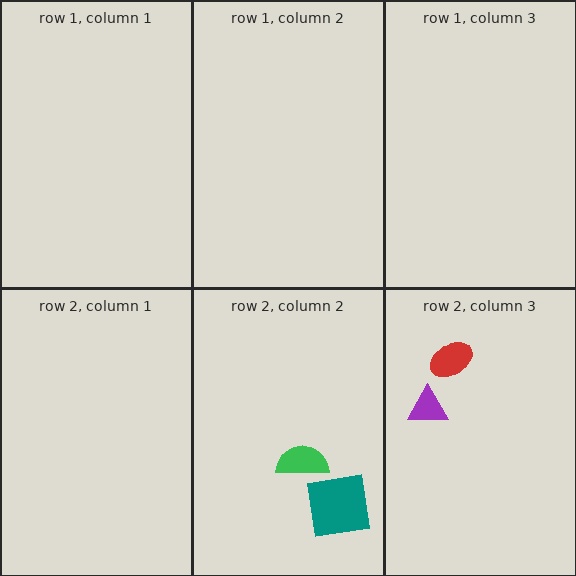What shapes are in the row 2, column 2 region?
The teal square, the green semicircle.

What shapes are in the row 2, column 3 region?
The purple triangle, the red ellipse.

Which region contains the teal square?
The row 2, column 2 region.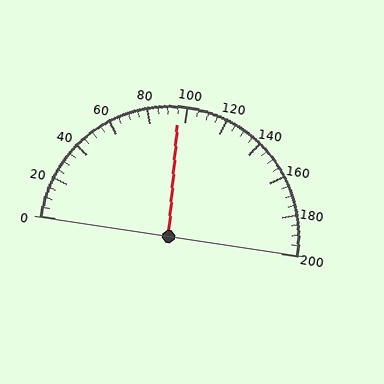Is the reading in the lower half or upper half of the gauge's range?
The reading is in the lower half of the range (0 to 200).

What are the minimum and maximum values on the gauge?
The gauge ranges from 0 to 200.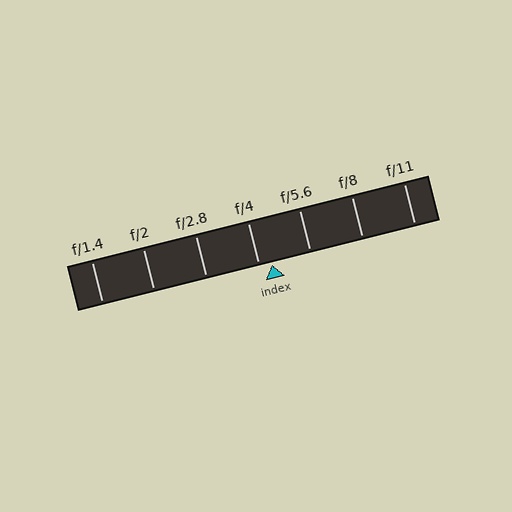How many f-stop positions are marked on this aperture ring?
There are 7 f-stop positions marked.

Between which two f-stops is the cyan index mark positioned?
The index mark is between f/4 and f/5.6.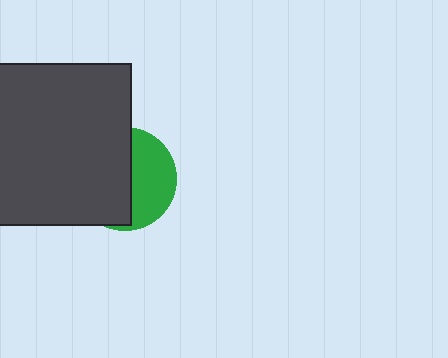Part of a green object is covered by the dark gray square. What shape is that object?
It is a circle.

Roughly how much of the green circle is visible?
A small part of it is visible (roughly 44%).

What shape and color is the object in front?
The object in front is a dark gray square.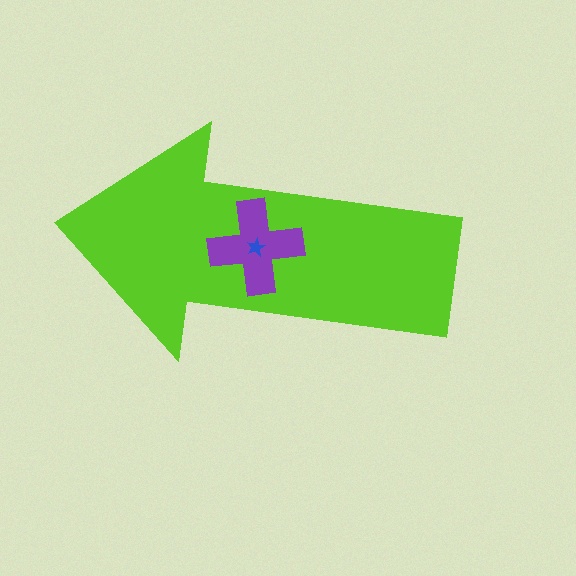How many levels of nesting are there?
3.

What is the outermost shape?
The lime arrow.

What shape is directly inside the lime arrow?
The purple cross.